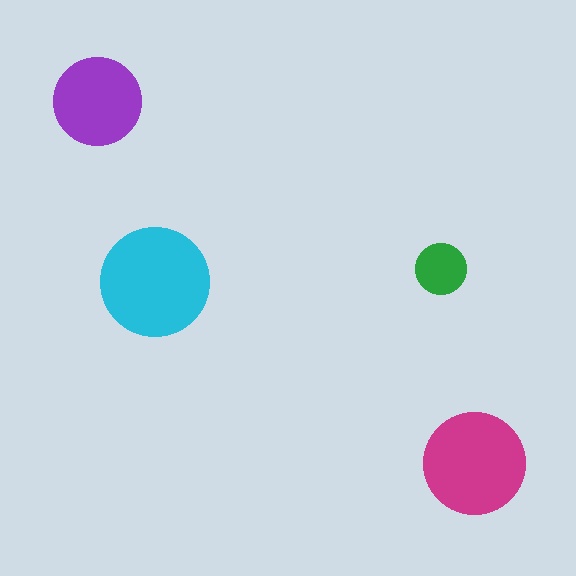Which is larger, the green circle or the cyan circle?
The cyan one.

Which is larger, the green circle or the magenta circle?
The magenta one.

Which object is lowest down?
The magenta circle is bottommost.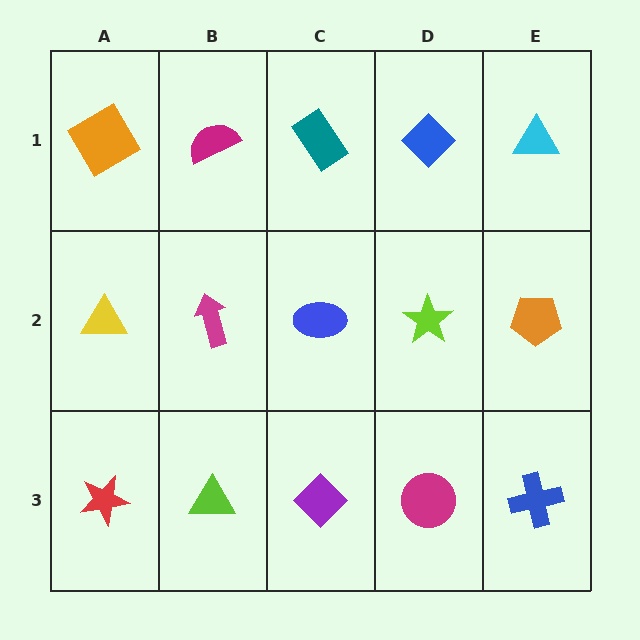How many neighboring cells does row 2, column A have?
3.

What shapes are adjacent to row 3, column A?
A yellow triangle (row 2, column A), a lime triangle (row 3, column B).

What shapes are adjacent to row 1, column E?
An orange pentagon (row 2, column E), a blue diamond (row 1, column D).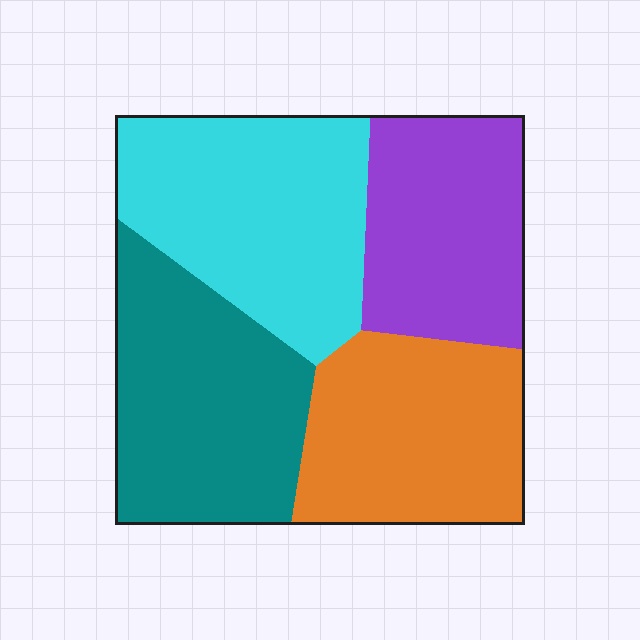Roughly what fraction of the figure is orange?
Orange takes up between a sixth and a third of the figure.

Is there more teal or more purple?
Teal.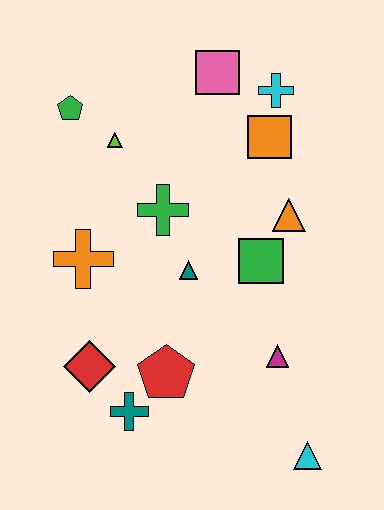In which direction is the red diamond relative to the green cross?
The red diamond is below the green cross.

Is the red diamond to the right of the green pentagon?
Yes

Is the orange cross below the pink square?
Yes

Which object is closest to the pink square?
The cyan cross is closest to the pink square.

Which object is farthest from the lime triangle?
The cyan triangle is farthest from the lime triangle.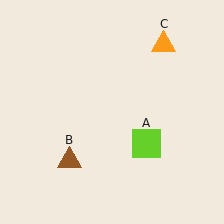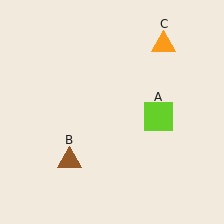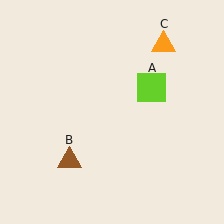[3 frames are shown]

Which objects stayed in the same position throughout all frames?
Brown triangle (object B) and orange triangle (object C) remained stationary.